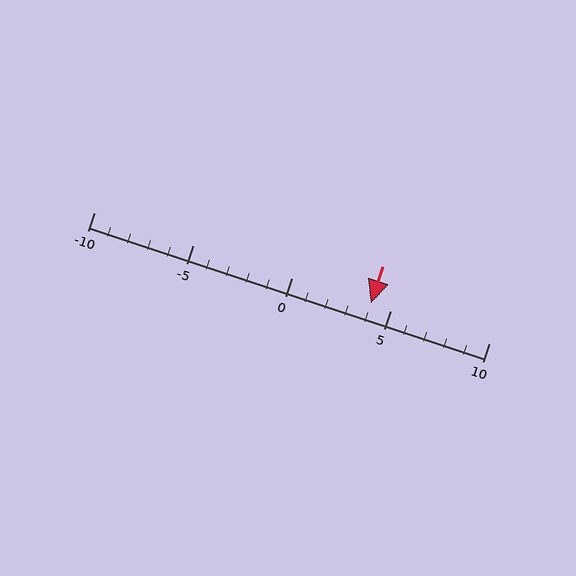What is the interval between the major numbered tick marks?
The major tick marks are spaced 5 units apart.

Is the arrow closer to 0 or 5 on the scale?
The arrow is closer to 5.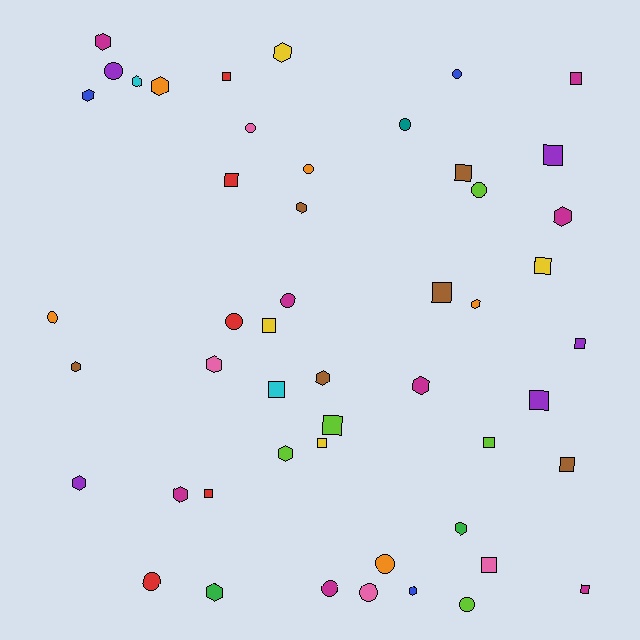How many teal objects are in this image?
There is 1 teal object.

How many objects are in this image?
There are 50 objects.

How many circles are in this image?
There are 14 circles.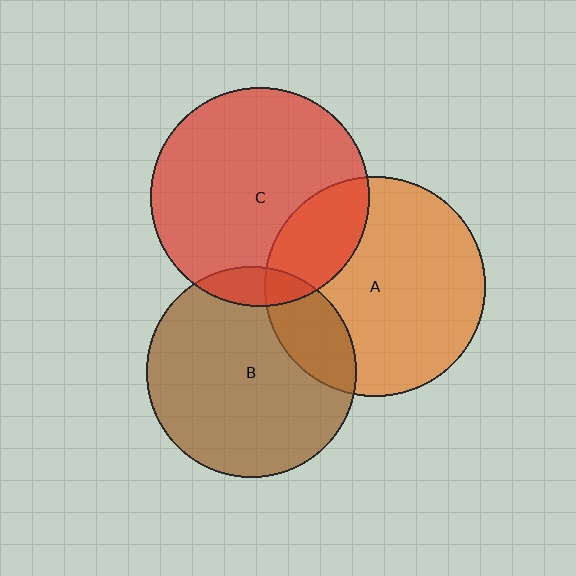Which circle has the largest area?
Circle A (orange).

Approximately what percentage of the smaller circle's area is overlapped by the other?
Approximately 10%.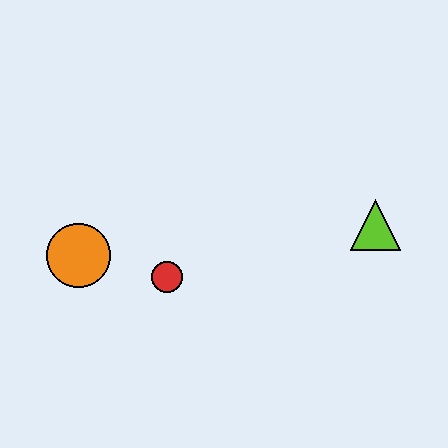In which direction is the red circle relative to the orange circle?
The red circle is to the right of the orange circle.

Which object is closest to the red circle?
The orange circle is closest to the red circle.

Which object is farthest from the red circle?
The lime triangle is farthest from the red circle.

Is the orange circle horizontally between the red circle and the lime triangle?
No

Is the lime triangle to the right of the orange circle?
Yes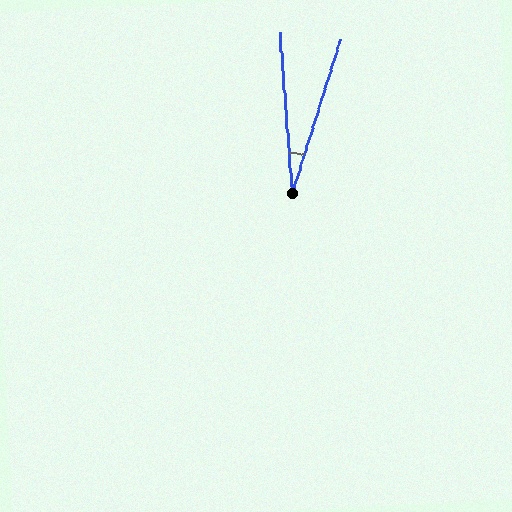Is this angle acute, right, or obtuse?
It is acute.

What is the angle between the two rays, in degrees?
Approximately 22 degrees.